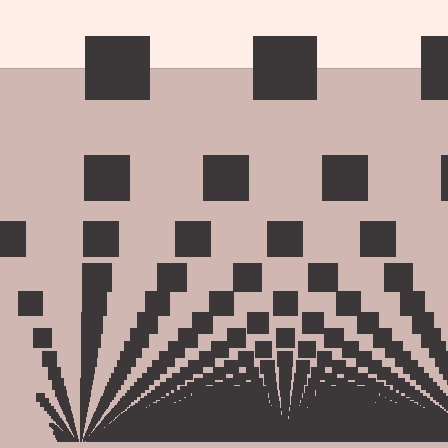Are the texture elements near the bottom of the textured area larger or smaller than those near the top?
Smaller. The gradient is inverted — elements near the bottom are smaller and denser.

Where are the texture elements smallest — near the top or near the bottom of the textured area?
Near the bottom.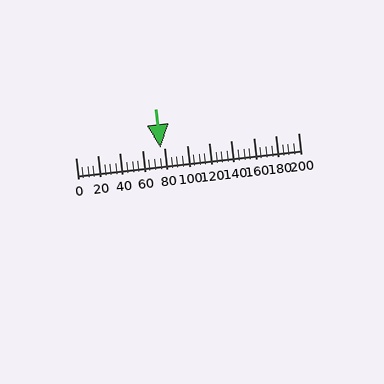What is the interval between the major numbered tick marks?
The major tick marks are spaced 20 units apart.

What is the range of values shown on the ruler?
The ruler shows values from 0 to 200.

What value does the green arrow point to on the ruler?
The green arrow points to approximately 77.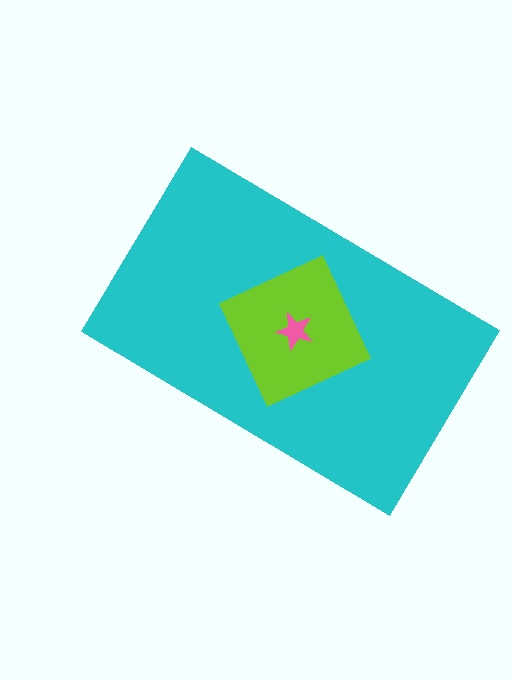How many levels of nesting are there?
3.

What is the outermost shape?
The cyan rectangle.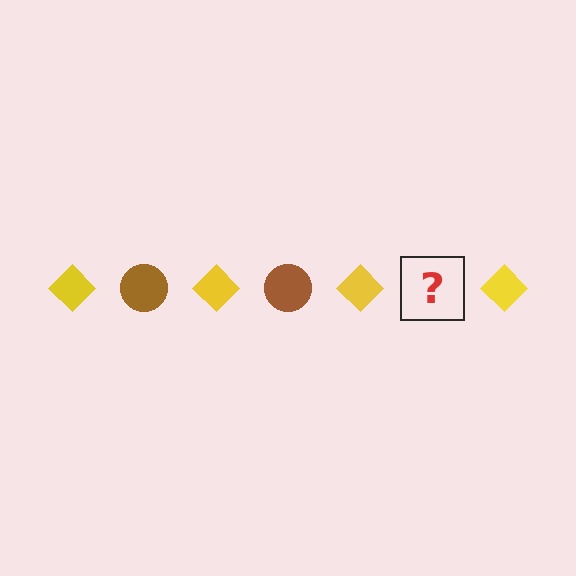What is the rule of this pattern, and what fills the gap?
The rule is that the pattern alternates between yellow diamond and brown circle. The gap should be filled with a brown circle.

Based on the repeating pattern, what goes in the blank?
The blank should be a brown circle.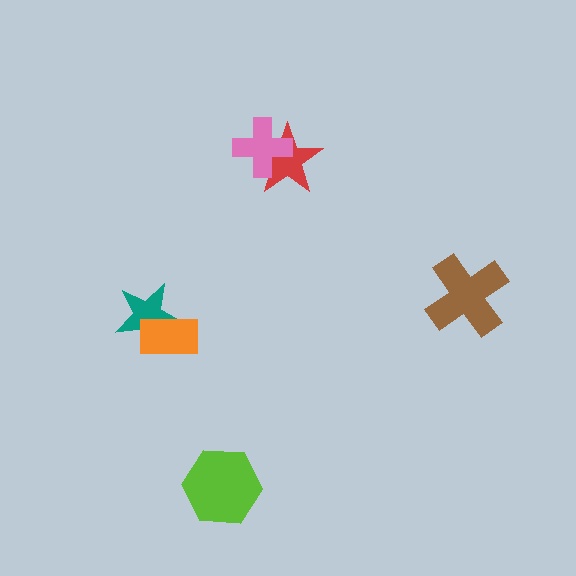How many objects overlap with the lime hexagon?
0 objects overlap with the lime hexagon.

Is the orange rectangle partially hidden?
No, no other shape covers it.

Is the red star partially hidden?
Yes, it is partially covered by another shape.